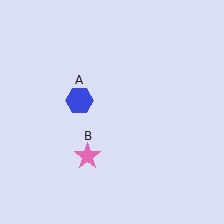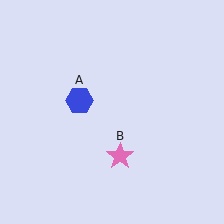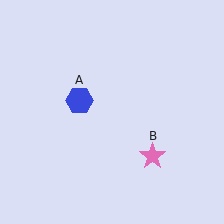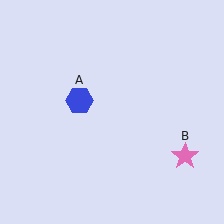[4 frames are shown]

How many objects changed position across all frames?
1 object changed position: pink star (object B).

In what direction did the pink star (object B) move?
The pink star (object B) moved right.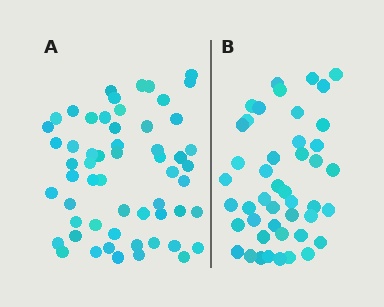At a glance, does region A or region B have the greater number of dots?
Region A (the left region) has more dots.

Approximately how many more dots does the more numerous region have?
Region A has roughly 12 or so more dots than region B.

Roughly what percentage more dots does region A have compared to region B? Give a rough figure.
About 25% more.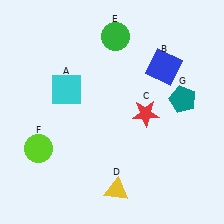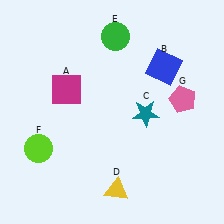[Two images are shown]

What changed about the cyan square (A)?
In Image 1, A is cyan. In Image 2, it changed to magenta.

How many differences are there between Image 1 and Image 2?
There are 3 differences between the two images.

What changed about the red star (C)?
In Image 1, C is red. In Image 2, it changed to teal.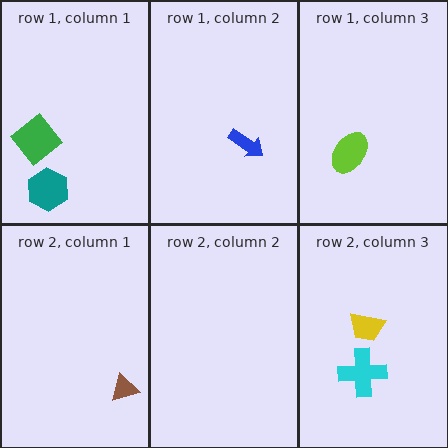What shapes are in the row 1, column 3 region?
The lime ellipse.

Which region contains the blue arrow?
The row 1, column 2 region.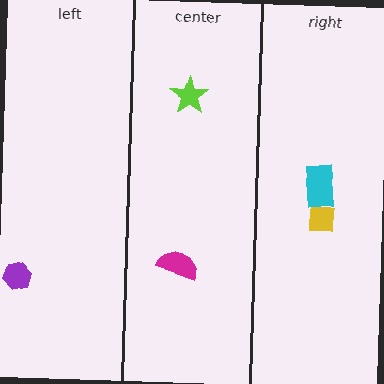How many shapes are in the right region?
2.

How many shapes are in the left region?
1.